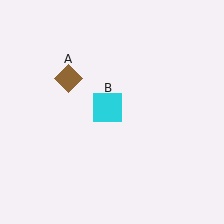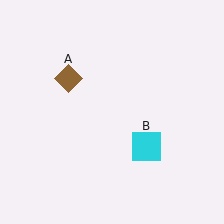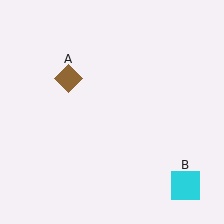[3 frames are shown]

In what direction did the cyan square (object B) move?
The cyan square (object B) moved down and to the right.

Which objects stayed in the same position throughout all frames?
Brown diamond (object A) remained stationary.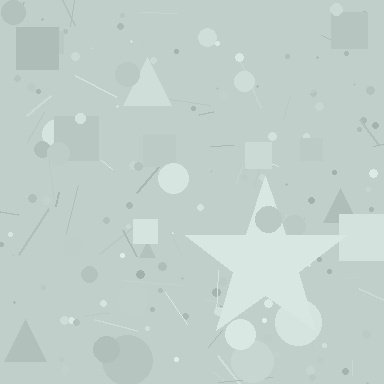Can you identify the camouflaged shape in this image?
The camouflaged shape is a star.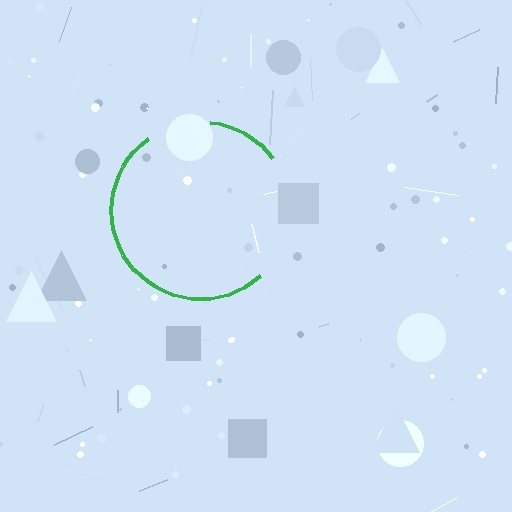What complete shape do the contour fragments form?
The contour fragments form a circle.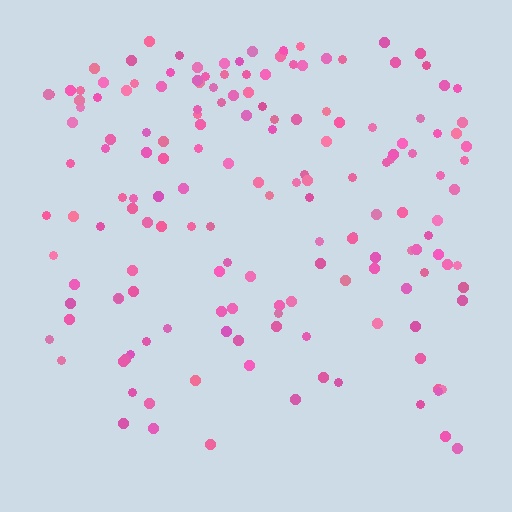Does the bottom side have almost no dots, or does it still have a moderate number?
Still a moderate number, just noticeably fewer than the top.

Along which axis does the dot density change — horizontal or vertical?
Vertical.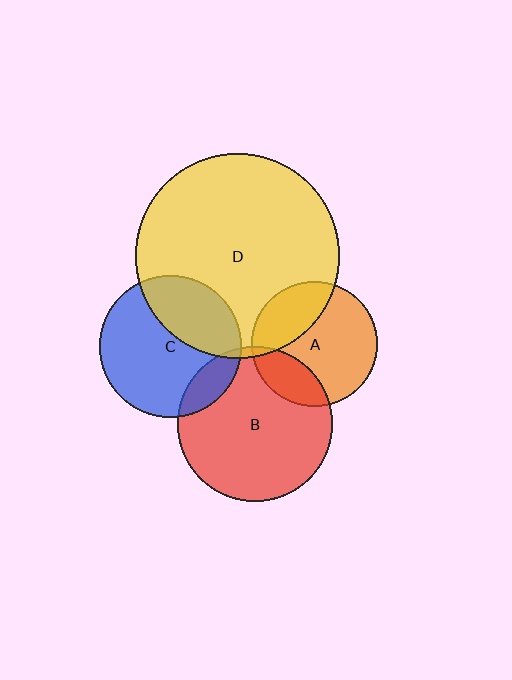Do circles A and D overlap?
Yes.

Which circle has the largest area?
Circle D (yellow).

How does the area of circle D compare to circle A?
Approximately 2.7 times.